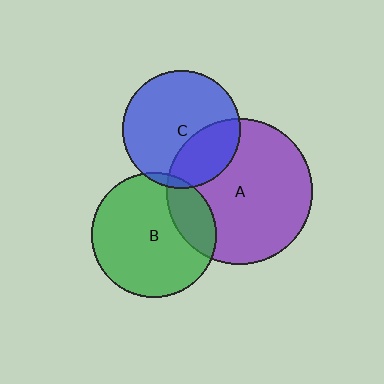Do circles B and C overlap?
Yes.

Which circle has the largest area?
Circle A (purple).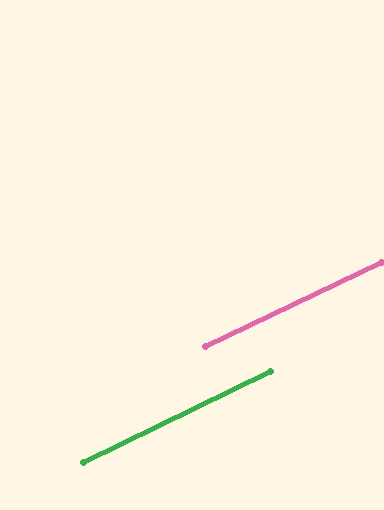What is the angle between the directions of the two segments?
Approximately 1 degree.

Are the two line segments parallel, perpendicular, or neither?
Parallel — their directions differ by only 0.7°.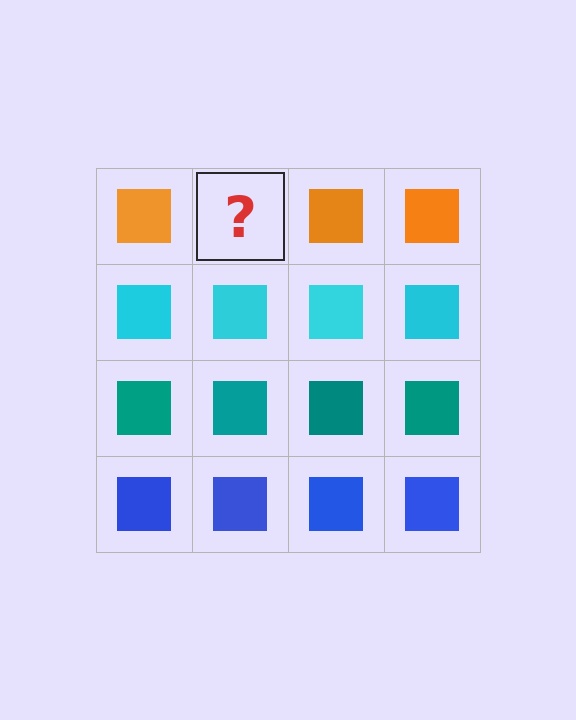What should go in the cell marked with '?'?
The missing cell should contain an orange square.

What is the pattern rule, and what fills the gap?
The rule is that each row has a consistent color. The gap should be filled with an orange square.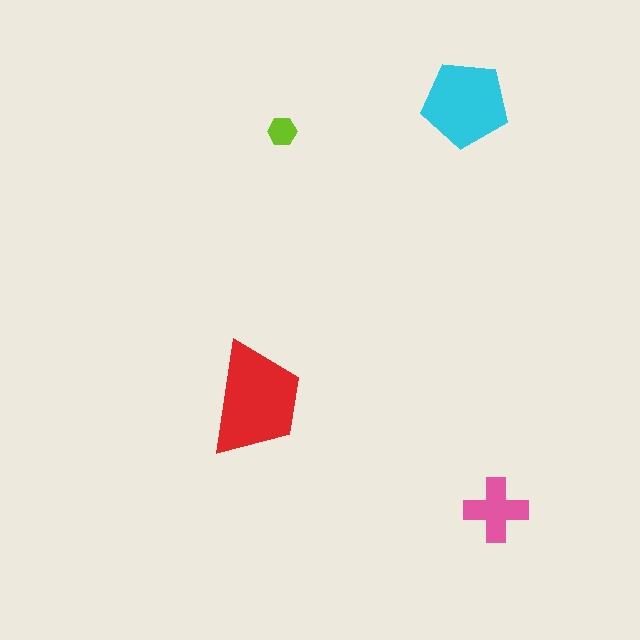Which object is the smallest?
The lime hexagon.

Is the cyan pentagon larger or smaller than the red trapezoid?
Smaller.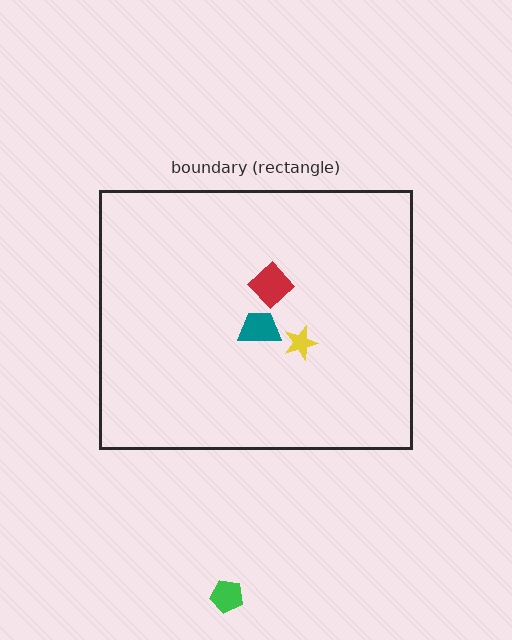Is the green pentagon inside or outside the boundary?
Outside.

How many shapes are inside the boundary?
3 inside, 1 outside.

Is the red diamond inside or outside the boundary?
Inside.